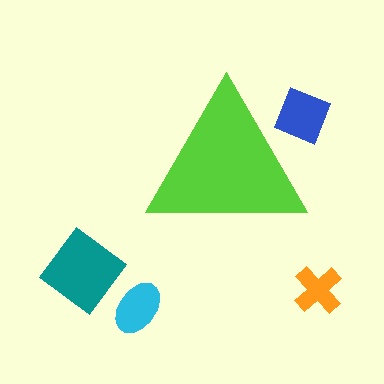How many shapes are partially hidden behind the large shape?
1 shape is partially hidden.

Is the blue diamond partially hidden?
Yes, the blue diamond is partially hidden behind the lime triangle.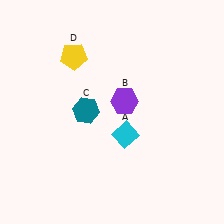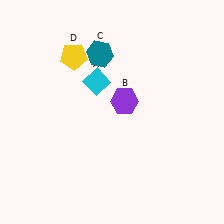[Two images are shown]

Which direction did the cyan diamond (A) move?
The cyan diamond (A) moved up.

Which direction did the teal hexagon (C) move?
The teal hexagon (C) moved up.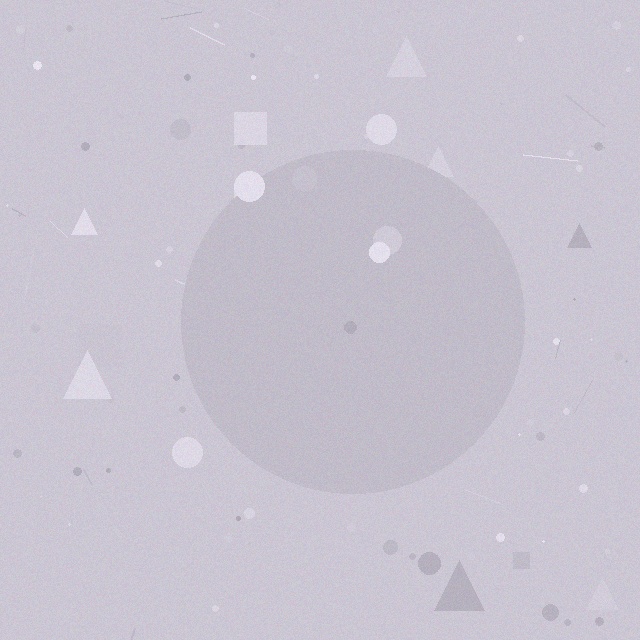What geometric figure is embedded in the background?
A circle is embedded in the background.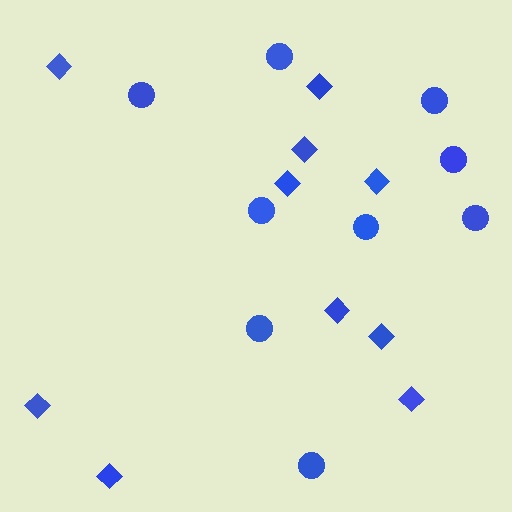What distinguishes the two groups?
There are 2 groups: one group of circles (9) and one group of diamonds (10).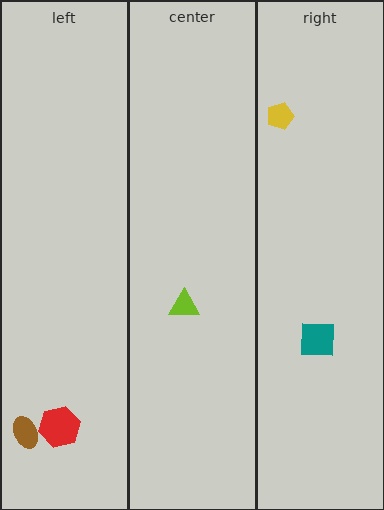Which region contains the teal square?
The right region.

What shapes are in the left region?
The brown ellipse, the red hexagon.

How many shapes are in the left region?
2.